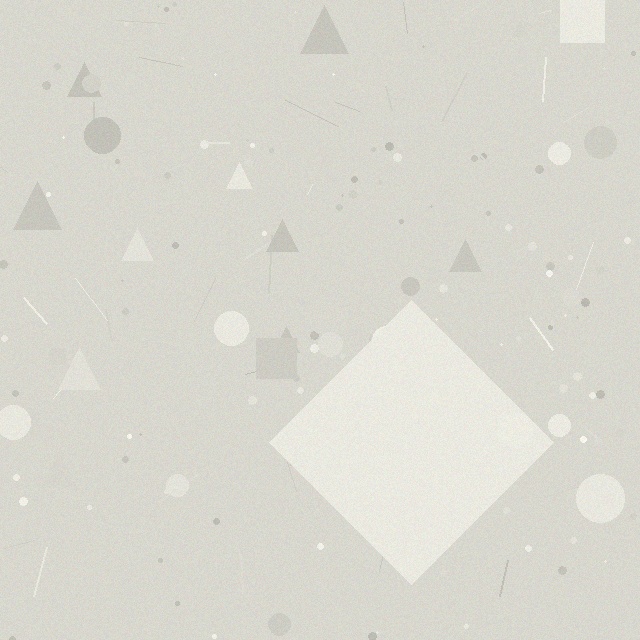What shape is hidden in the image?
A diamond is hidden in the image.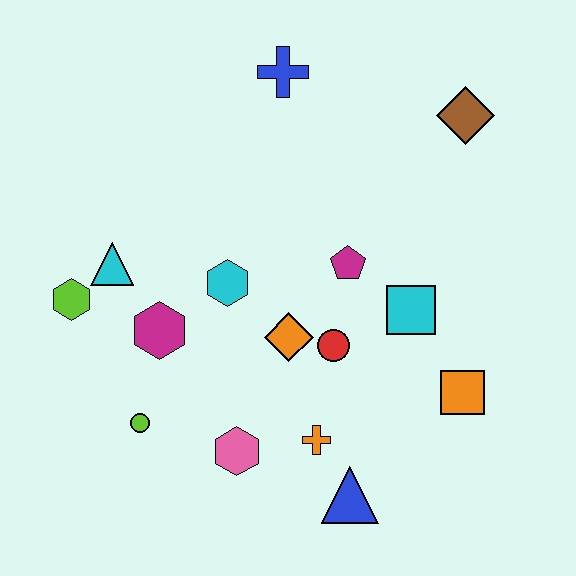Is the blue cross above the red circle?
Yes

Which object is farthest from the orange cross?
The blue cross is farthest from the orange cross.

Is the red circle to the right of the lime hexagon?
Yes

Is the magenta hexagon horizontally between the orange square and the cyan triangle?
Yes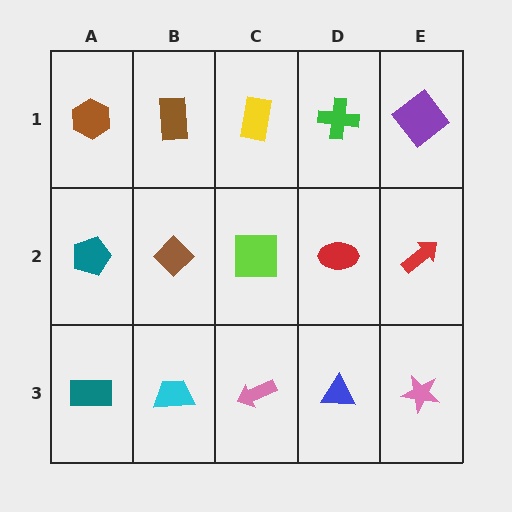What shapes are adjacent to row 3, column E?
A red arrow (row 2, column E), a blue triangle (row 3, column D).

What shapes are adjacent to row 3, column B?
A brown diamond (row 2, column B), a teal rectangle (row 3, column A), a pink arrow (row 3, column C).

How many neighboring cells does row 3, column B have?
3.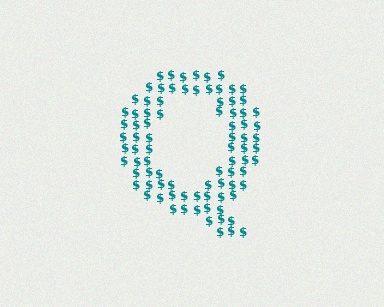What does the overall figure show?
The overall figure shows the letter Q.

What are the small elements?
The small elements are dollar signs.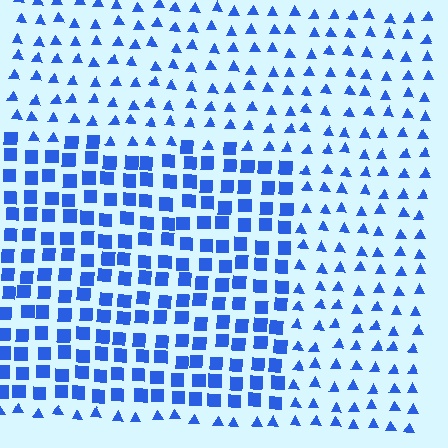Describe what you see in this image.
The image is filled with small blue elements arranged in a uniform grid. A rectangle-shaped region contains squares, while the surrounding area contains triangles. The boundary is defined purely by the change in element shape.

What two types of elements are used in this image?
The image uses squares inside the rectangle region and triangles outside it.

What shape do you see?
I see a rectangle.